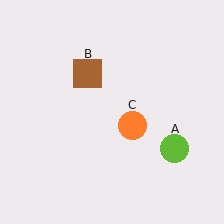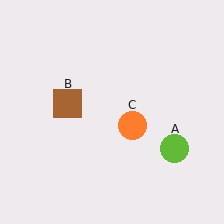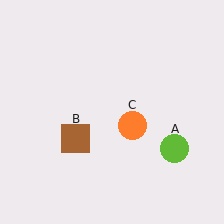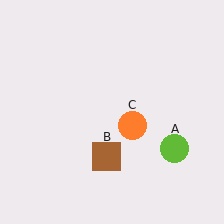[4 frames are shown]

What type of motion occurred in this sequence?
The brown square (object B) rotated counterclockwise around the center of the scene.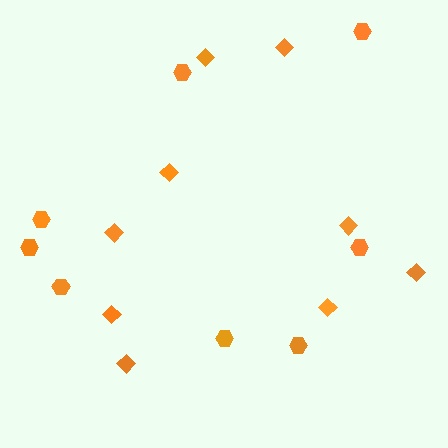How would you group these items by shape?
There are 2 groups: one group of diamonds (9) and one group of hexagons (8).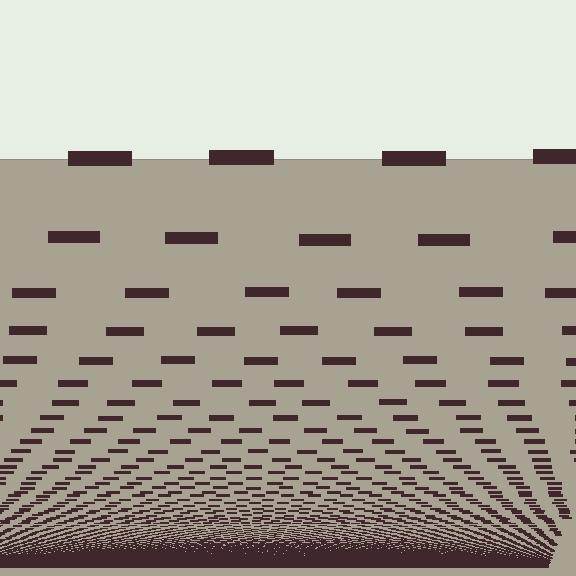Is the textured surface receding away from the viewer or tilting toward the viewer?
The surface appears to tilt toward the viewer. Texture elements get larger and sparser toward the top.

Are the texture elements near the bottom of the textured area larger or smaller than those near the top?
Smaller. The gradient is inverted — elements near the bottom are smaller and denser.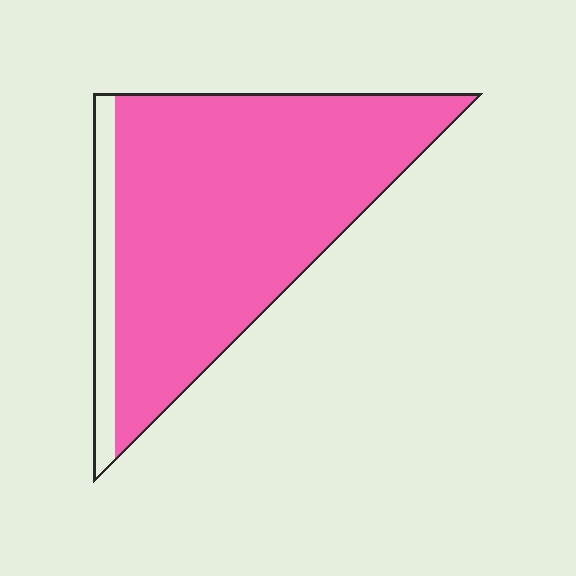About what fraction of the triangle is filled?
About nine tenths (9/10).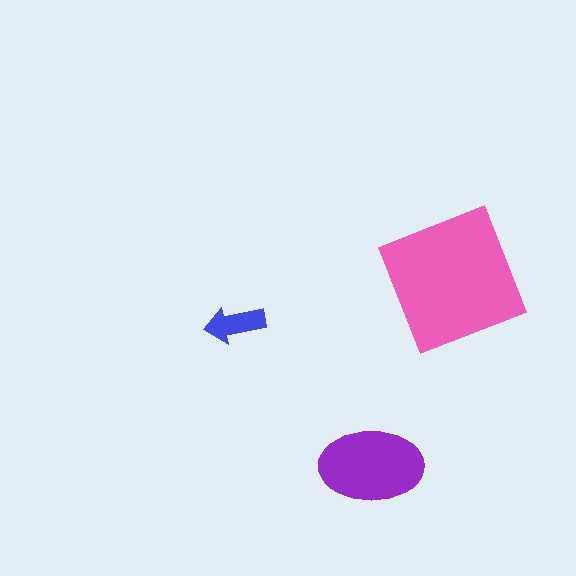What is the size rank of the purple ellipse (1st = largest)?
2nd.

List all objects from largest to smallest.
The pink square, the purple ellipse, the blue arrow.